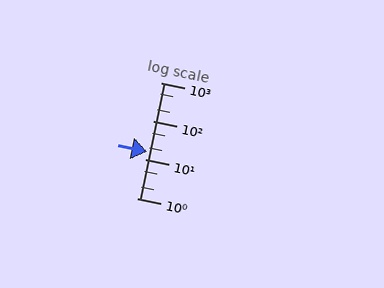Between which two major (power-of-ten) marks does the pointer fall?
The pointer is between 10 and 100.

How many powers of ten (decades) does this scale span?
The scale spans 3 decades, from 1 to 1000.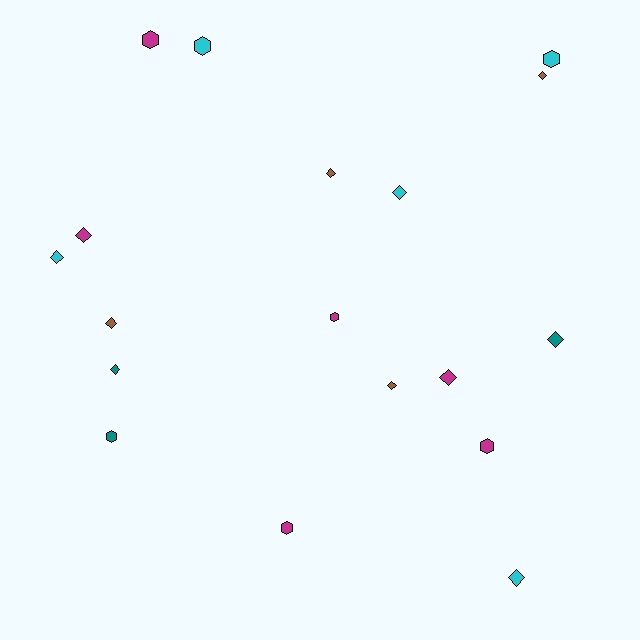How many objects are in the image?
There are 18 objects.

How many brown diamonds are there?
There are 4 brown diamonds.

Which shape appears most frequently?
Diamond, with 11 objects.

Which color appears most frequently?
Magenta, with 6 objects.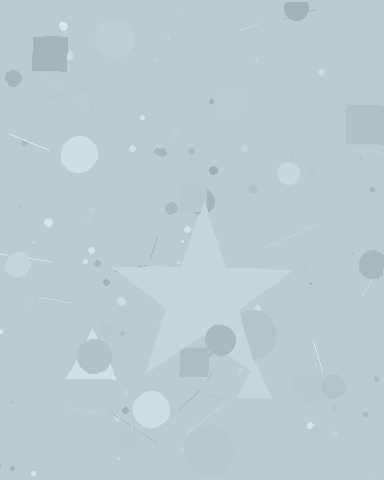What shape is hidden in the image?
A star is hidden in the image.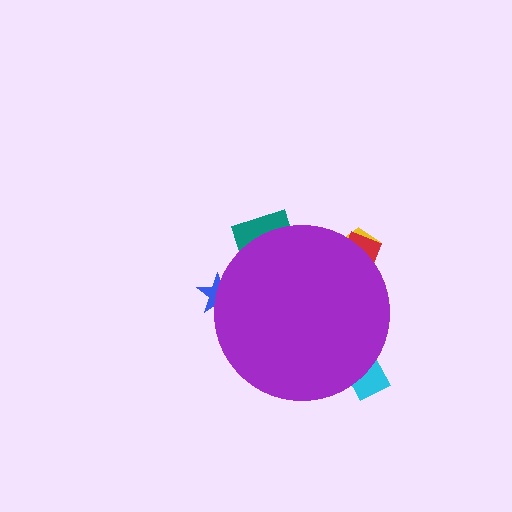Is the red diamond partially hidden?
Yes, the red diamond is partially hidden behind the purple circle.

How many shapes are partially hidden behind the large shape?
5 shapes are partially hidden.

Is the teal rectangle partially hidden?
Yes, the teal rectangle is partially hidden behind the purple circle.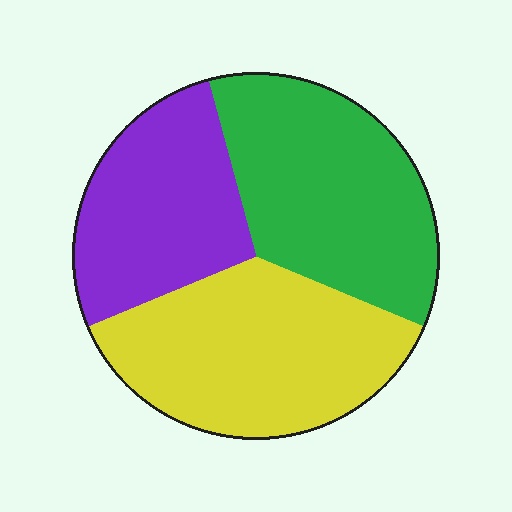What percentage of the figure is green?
Green covers 35% of the figure.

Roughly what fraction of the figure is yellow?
Yellow covers roughly 35% of the figure.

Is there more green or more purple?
Green.